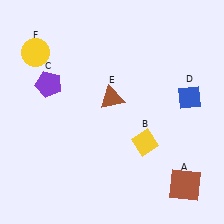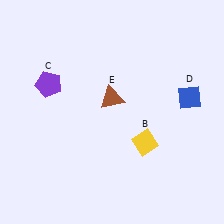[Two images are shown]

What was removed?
The brown square (A), the yellow circle (F) were removed in Image 2.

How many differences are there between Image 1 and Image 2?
There are 2 differences between the two images.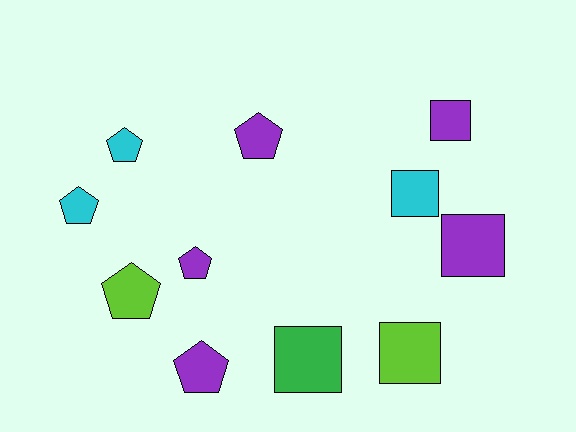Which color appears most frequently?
Purple, with 5 objects.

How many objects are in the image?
There are 11 objects.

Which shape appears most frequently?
Pentagon, with 6 objects.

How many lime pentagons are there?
There is 1 lime pentagon.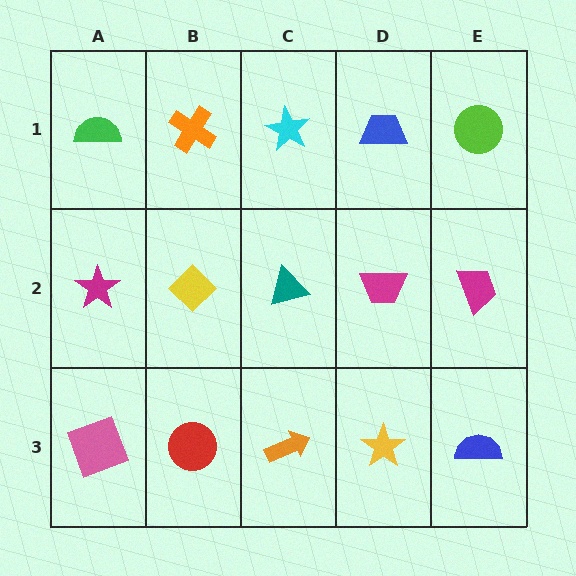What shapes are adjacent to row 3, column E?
A magenta trapezoid (row 2, column E), a yellow star (row 3, column D).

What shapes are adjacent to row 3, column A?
A magenta star (row 2, column A), a red circle (row 3, column B).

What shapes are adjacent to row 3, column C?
A teal triangle (row 2, column C), a red circle (row 3, column B), a yellow star (row 3, column D).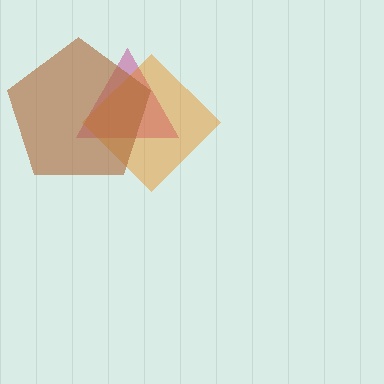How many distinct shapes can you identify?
There are 3 distinct shapes: a magenta triangle, an orange diamond, a brown pentagon.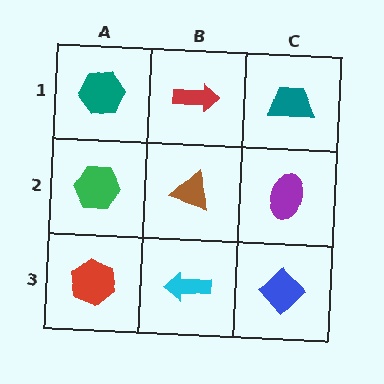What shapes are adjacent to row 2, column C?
A teal trapezoid (row 1, column C), a blue diamond (row 3, column C), a brown triangle (row 2, column B).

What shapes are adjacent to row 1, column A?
A green hexagon (row 2, column A), a red arrow (row 1, column B).